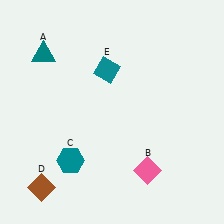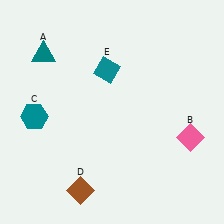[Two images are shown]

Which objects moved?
The objects that moved are: the pink diamond (B), the teal hexagon (C), the brown diamond (D).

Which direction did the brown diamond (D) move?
The brown diamond (D) moved right.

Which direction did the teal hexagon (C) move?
The teal hexagon (C) moved up.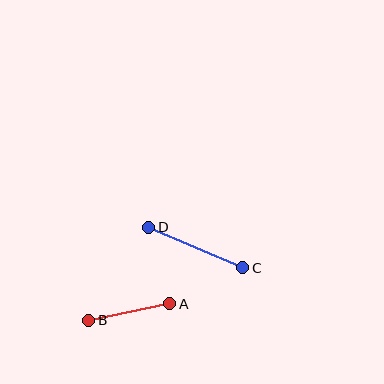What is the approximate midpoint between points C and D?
The midpoint is at approximately (196, 248) pixels.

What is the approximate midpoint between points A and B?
The midpoint is at approximately (129, 312) pixels.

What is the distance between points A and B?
The distance is approximately 82 pixels.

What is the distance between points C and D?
The distance is approximately 102 pixels.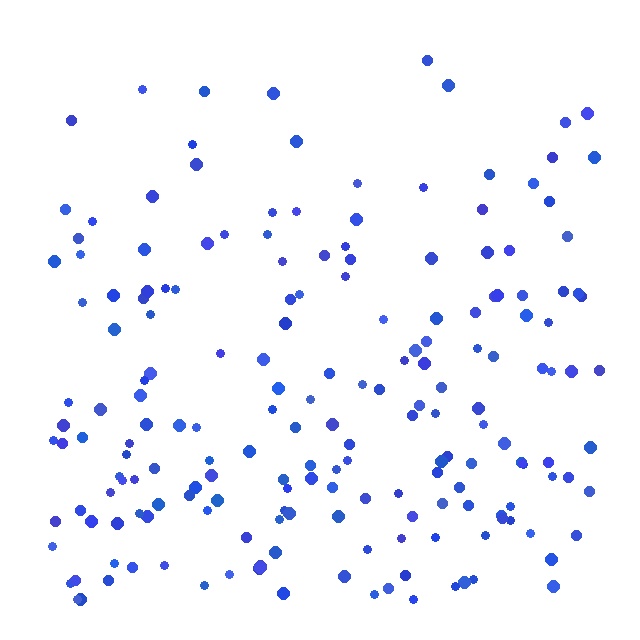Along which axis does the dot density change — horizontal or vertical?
Vertical.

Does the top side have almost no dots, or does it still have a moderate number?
Still a moderate number, just noticeably fewer than the bottom.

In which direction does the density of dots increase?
From top to bottom, with the bottom side densest.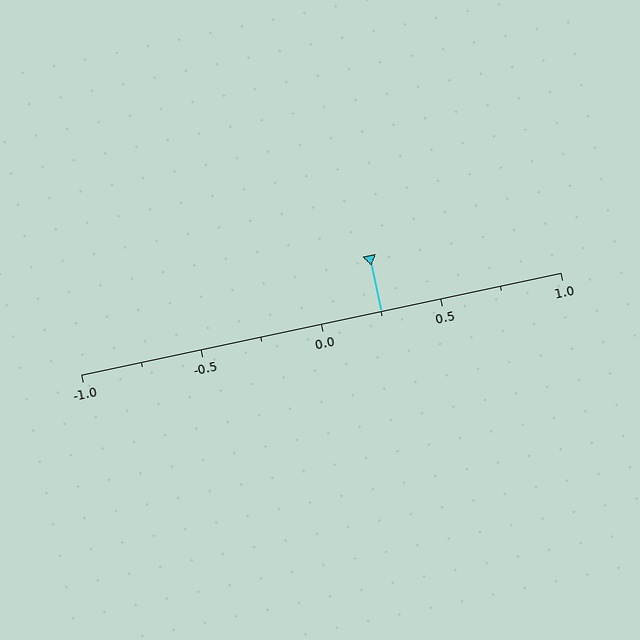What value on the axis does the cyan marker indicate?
The marker indicates approximately 0.25.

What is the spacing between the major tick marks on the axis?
The major ticks are spaced 0.5 apart.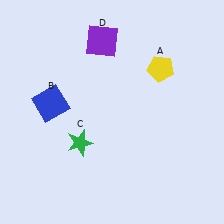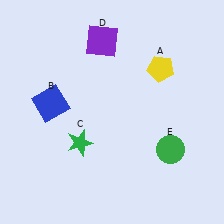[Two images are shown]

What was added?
A green circle (E) was added in Image 2.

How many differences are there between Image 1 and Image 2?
There is 1 difference between the two images.